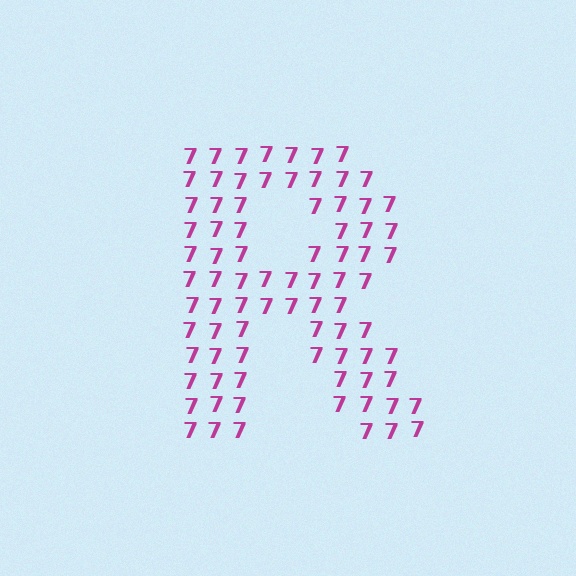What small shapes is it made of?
It is made of small digit 7's.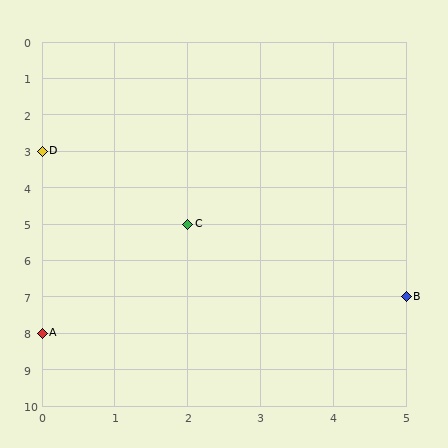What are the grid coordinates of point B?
Point B is at grid coordinates (5, 7).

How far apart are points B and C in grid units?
Points B and C are 3 columns and 2 rows apart (about 3.6 grid units diagonally).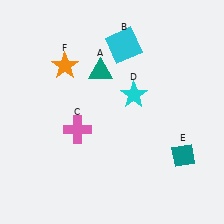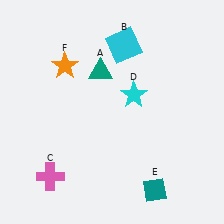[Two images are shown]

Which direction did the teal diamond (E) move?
The teal diamond (E) moved down.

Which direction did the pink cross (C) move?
The pink cross (C) moved down.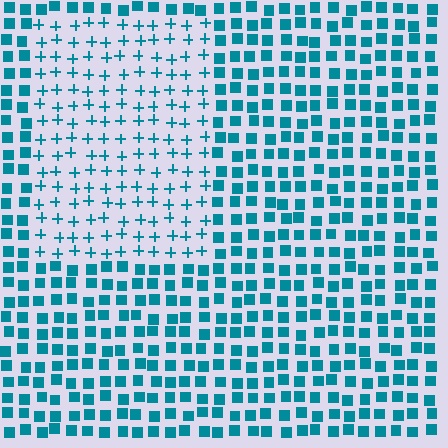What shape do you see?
I see a rectangle.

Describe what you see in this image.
The image is filled with small teal elements arranged in a uniform grid. A rectangle-shaped region contains plus signs, while the surrounding area contains squares. The boundary is defined purely by the change in element shape.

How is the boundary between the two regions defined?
The boundary is defined by a change in element shape: plus signs inside vs. squares outside. All elements share the same color and spacing.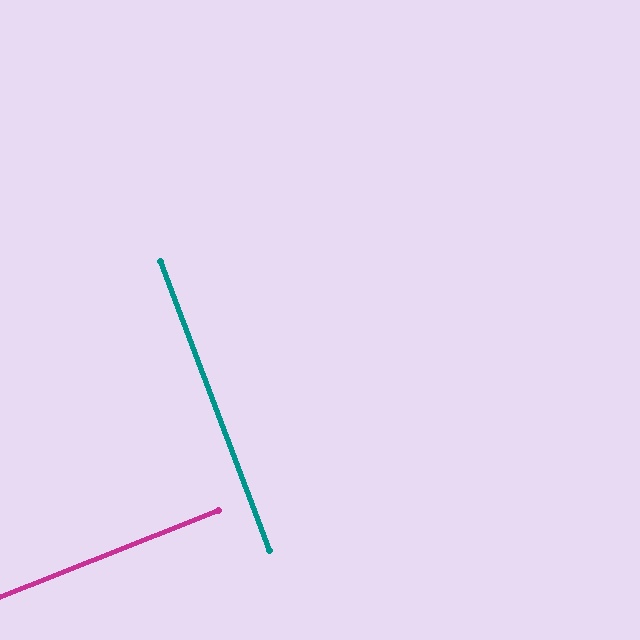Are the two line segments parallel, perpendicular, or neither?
Perpendicular — they meet at approximately 89°.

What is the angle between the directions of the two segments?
Approximately 89 degrees.